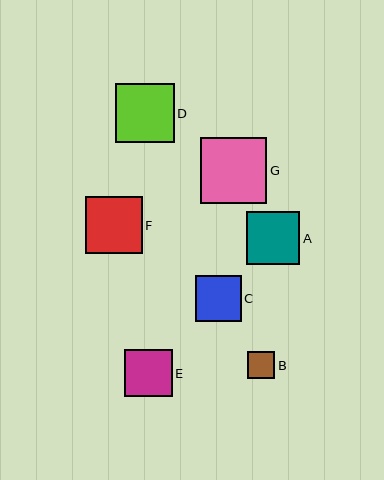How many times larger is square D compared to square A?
Square D is approximately 1.1 times the size of square A.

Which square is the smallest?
Square B is the smallest with a size of approximately 27 pixels.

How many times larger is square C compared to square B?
Square C is approximately 1.7 times the size of square B.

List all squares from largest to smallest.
From largest to smallest: G, D, F, A, E, C, B.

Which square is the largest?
Square G is the largest with a size of approximately 66 pixels.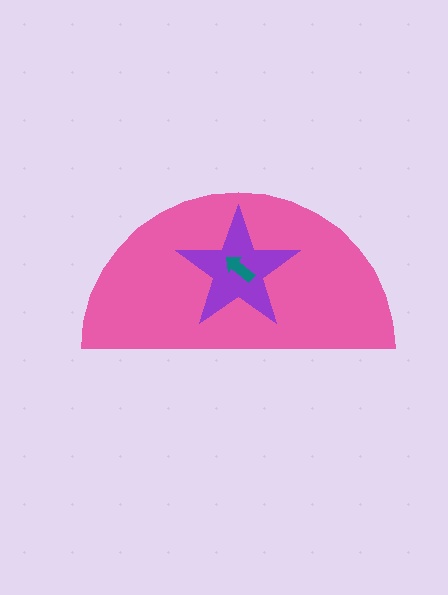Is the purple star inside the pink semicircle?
Yes.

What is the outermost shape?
The pink semicircle.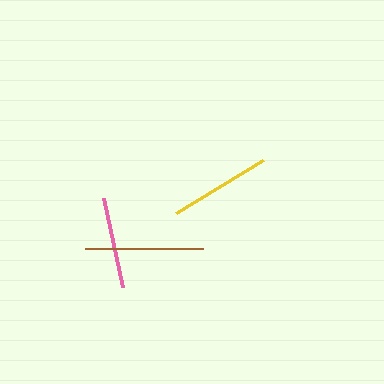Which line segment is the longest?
The brown line is the longest at approximately 118 pixels.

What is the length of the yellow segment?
The yellow segment is approximately 102 pixels long.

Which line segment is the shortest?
The pink line is the shortest at approximately 90 pixels.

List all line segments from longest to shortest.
From longest to shortest: brown, yellow, pink.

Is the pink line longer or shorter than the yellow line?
The yellow line is longer than the pink line.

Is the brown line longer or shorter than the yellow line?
The brown line is longer than the yellow line.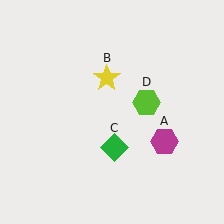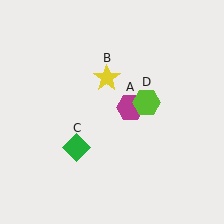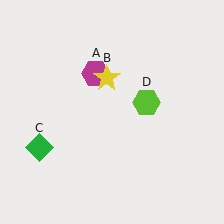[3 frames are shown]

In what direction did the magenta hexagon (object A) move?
The magenta hexagon (object A) moved up and to the left.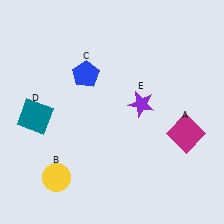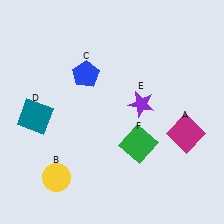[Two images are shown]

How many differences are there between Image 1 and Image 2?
There is 1 difference between the two images.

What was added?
A green square (F) was added in Image 2.